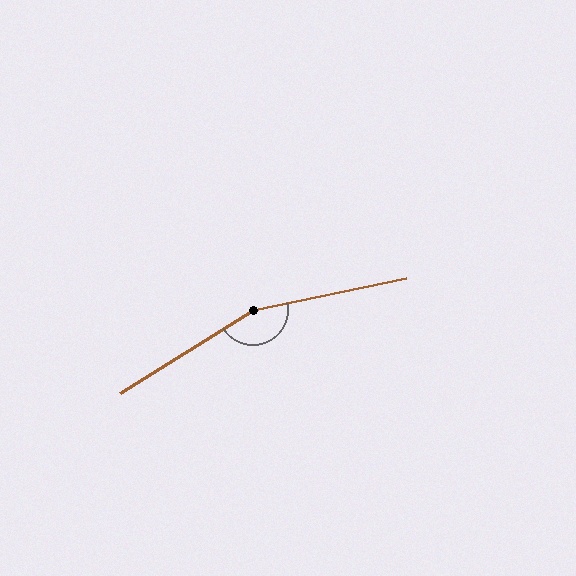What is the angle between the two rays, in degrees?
Approximately 160 degrees.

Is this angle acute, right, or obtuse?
It is obtuse.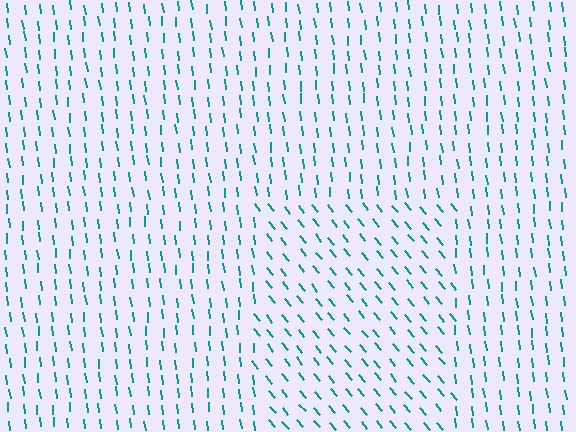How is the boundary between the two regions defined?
The boundary is defined purely by a change in line orientation (approximately 33 degrees difference). All lines are the same color and thickness.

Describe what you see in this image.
The image is filled with small teal line segments. A rectangle region in the image has lines oriented differently from the surrounding lines, creating a visible texture boundary.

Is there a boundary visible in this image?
Yes, there is a texture boundary formed by a change in line orientation.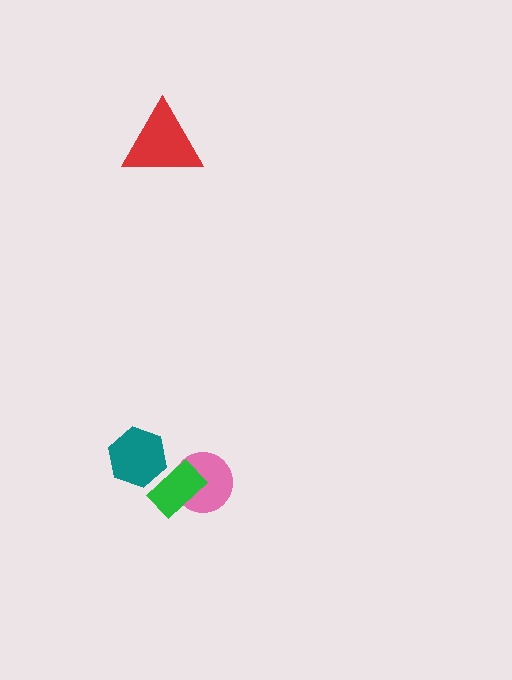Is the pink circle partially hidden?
Yes, it is partially covered by another shape.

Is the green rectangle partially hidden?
Yes, it is partially covered by another shape.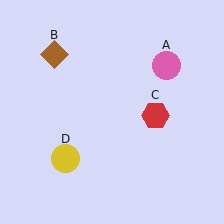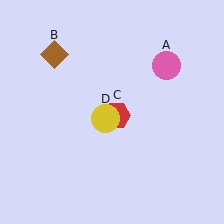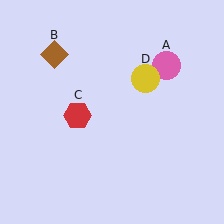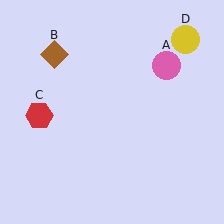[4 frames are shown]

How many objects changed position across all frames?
2 objects changed position: red hexagon (object C), yellow circle (object D).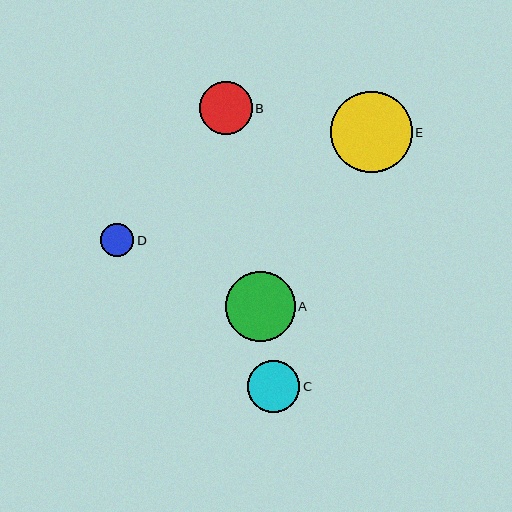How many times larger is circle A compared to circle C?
Circle A is approximately 1.3 times the size of circle C.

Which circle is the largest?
Circle E is the largest with a size of approximately 82 pixels.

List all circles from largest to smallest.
From largest to smallest: E, A, B, C, D.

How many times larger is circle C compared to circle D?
Circle C is approximately 1.6 times the size of circle D.